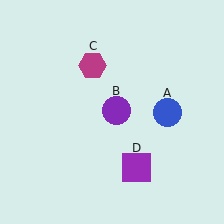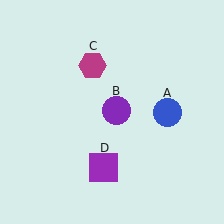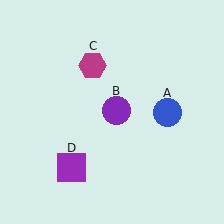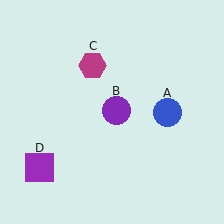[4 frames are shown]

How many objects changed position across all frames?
1 object changed position: purple square (object D).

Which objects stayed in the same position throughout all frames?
Blue circle (object A) and purple circle (object B) and magenta hexagon (object C) remained stationary.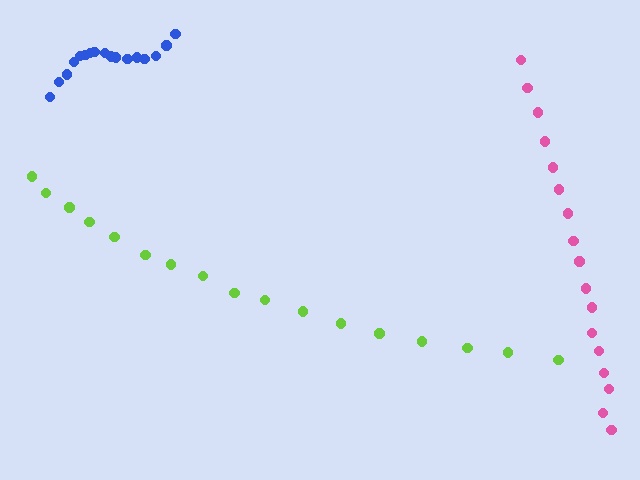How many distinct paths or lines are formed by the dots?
There are 3 distinct paths.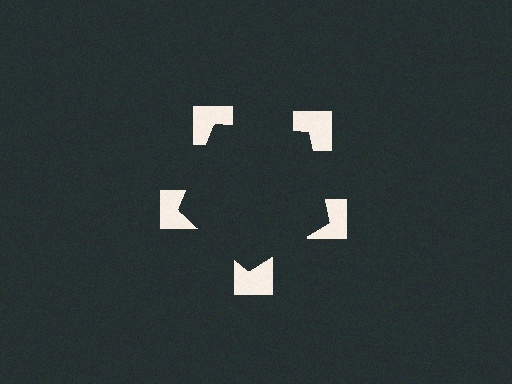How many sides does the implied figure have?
5 sides.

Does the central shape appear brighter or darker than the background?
It typically appears slightly darker than the background, even though no actual brightness change is drawn.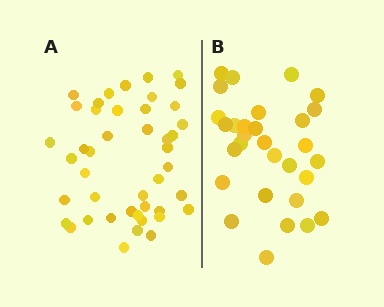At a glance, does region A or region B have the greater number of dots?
Region A (the left region) has more dots.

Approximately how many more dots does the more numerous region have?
Region A has approximately 15 more dots than region B.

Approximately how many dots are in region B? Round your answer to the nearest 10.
About 30 dots.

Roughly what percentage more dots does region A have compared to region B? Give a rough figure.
About 45% more.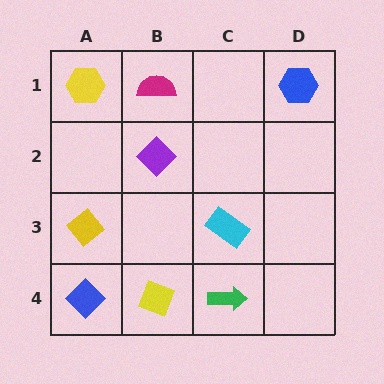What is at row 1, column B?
A magenta semicircle.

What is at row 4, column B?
A yellow diamond.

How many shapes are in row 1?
3 shapes.